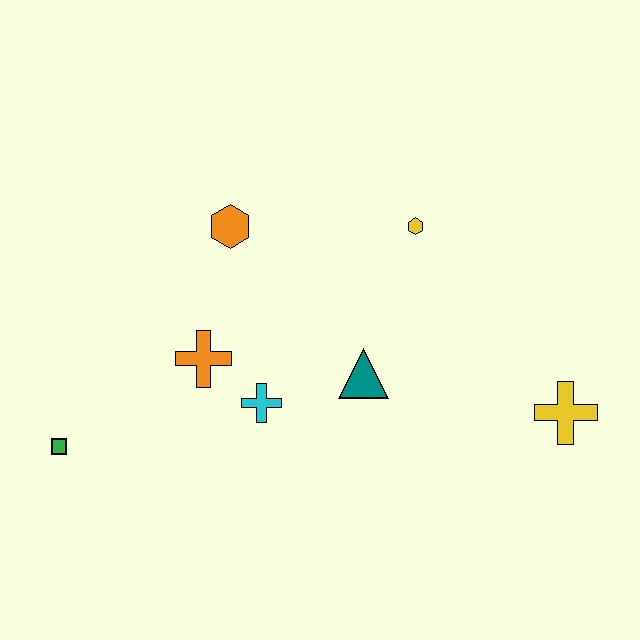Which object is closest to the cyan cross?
The orange cross is closest to the cyan cross.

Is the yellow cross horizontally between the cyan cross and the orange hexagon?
No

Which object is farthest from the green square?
The yellow cross is farthest from the green square.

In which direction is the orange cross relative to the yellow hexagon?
The orange cross is to the left of the yellow hexagon.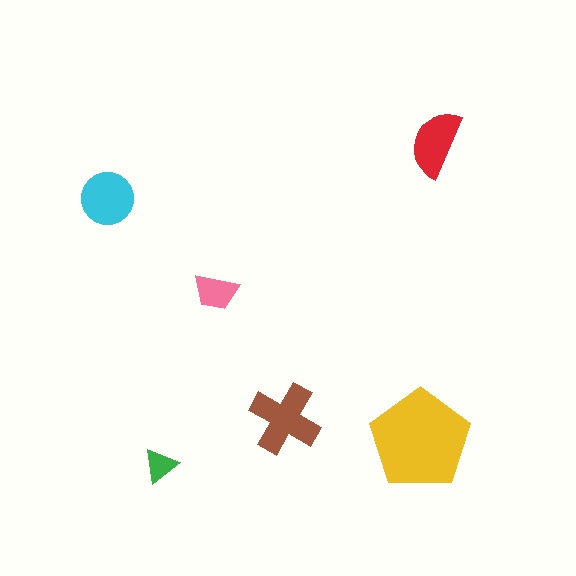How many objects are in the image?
There are 6 objects in the image.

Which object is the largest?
The yellow pentagon.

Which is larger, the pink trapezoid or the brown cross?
The brown cross.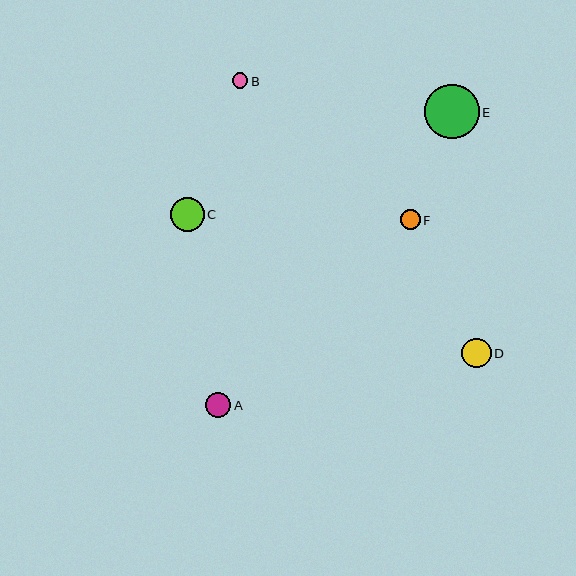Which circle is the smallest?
Circle B is the smallest with a size of approximately 15 pixels.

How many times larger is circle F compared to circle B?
Circle F is approximately 1.3 times the size of circle B.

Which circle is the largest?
Circle E is the largest with a size of approximately 54 pixels.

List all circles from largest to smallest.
From largest to smallest: E, C, D, A, F, B.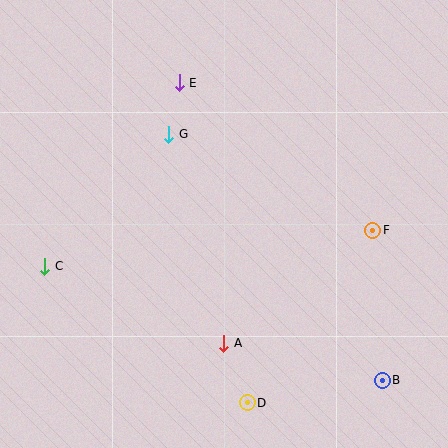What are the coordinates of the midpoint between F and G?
The midpoint between F and G is at (271, 182).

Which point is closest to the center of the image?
Point G at (169, 134) is closest to the center.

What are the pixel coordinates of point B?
Point B is at (382, 380).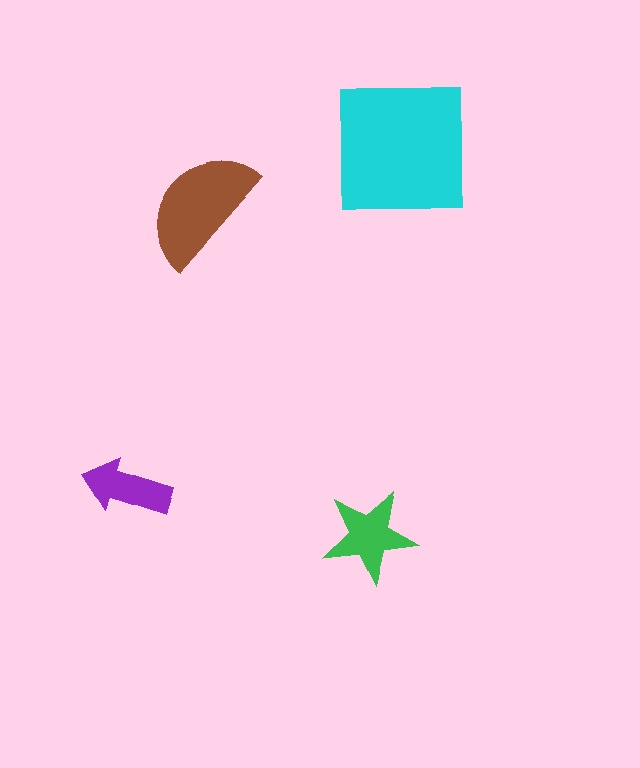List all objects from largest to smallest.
The cyan square, the brown semicircle, the green star, the purple arrow.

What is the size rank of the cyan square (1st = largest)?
1st.